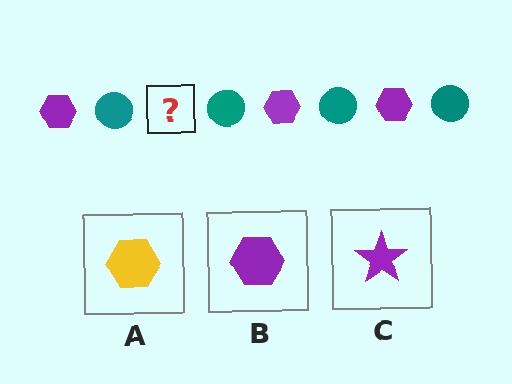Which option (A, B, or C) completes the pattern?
B.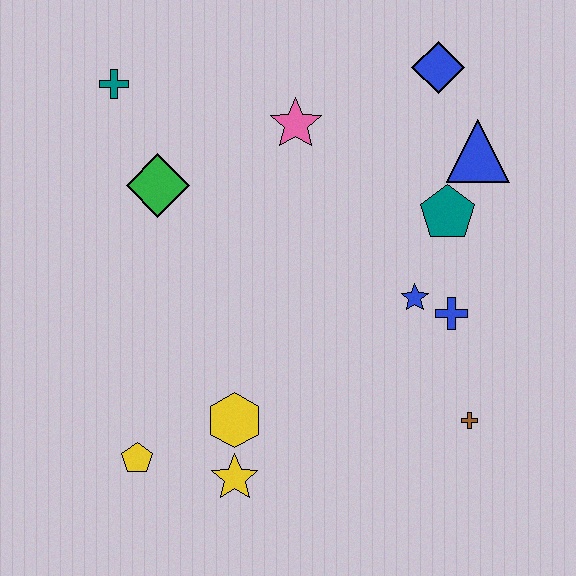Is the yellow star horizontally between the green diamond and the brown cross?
Yes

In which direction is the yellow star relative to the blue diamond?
The yellow star is below the blue diamond.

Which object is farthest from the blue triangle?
The yellow pentagon is farthest from the blue triangle.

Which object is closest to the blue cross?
The blue star is closest to the blue cross.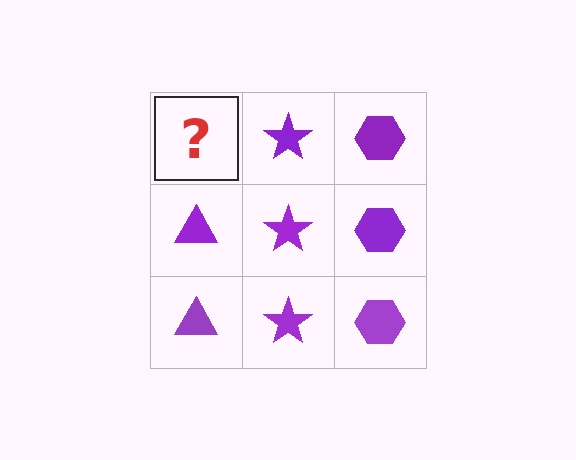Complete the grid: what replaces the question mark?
The question mark should be replaced with a purple triangle.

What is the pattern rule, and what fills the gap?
The rule is that each column has a consistent shape. The gap should be filled with a purple triangle.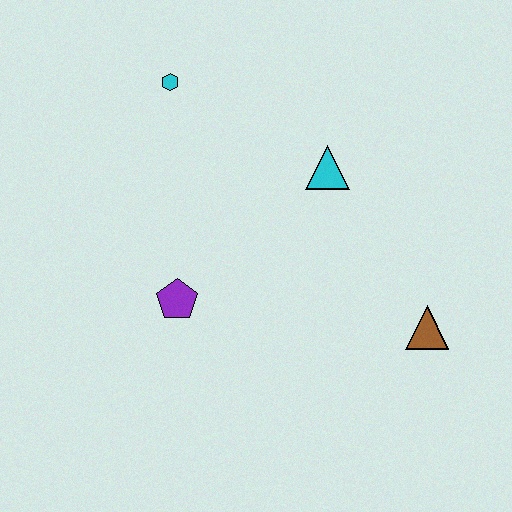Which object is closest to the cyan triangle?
The cyan hexagon is closest to the cyan triangle.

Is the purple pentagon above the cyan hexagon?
No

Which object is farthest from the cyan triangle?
The purple pentagon is farthest from the cyan triangle.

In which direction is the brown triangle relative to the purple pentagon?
The brown triangle is to the right of the purple pentagon.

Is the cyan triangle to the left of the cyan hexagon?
No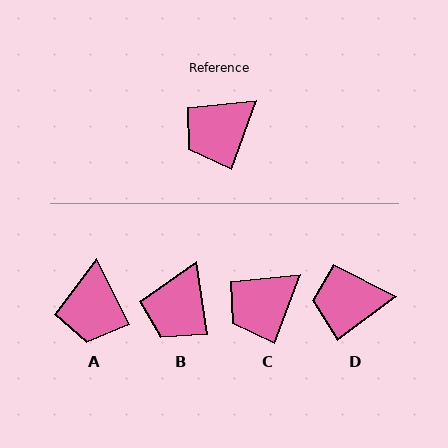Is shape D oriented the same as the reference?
No, it is off by about 33 degrees.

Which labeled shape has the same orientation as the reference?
C.